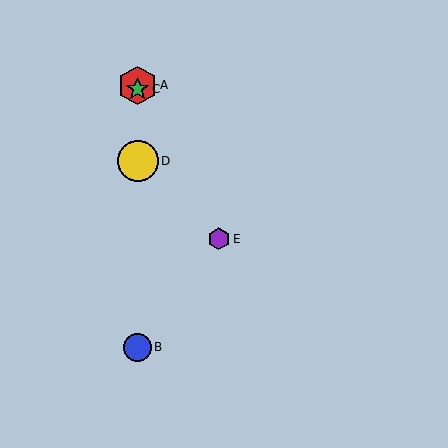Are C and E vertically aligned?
No, C is at x≈138 and E is at x≈219.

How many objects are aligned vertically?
4 objects (A, B, C, D) are aligned vertically.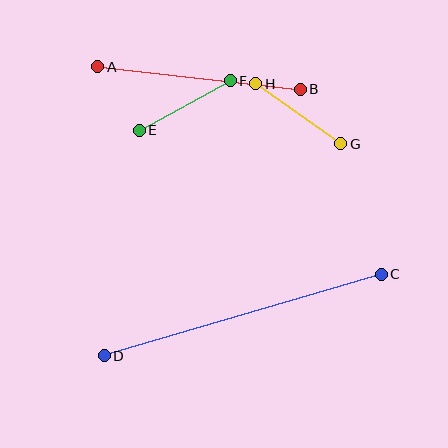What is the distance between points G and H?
The distance is approximately 104 pixels.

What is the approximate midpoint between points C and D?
The midpoint is at approximately (243, 315) pixels.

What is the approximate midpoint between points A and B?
The midpoint is at approximately (199, 78) pixels.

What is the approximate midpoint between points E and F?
The midpoint is at approximately (185, 106) pixels.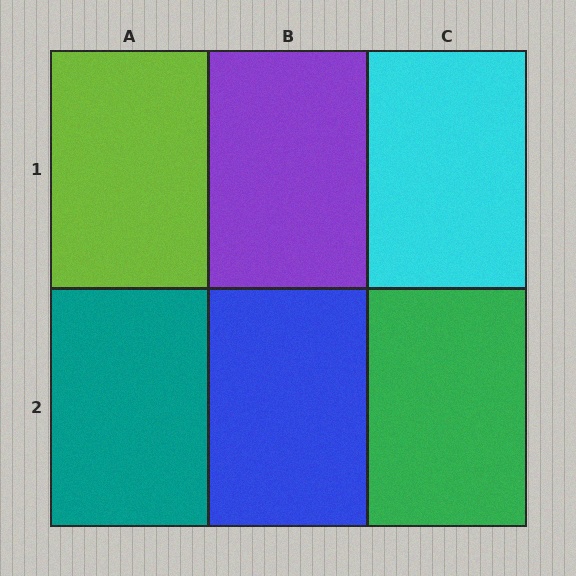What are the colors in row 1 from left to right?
Lime, purple, cyan.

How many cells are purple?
1 cell is purple.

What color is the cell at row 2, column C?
Green.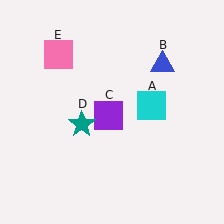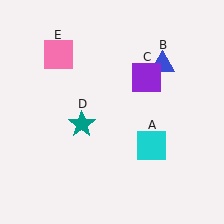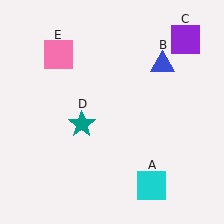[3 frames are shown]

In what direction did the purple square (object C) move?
The purple square (object C) moved up and to the right.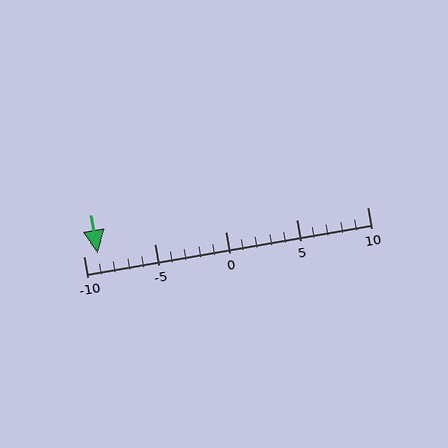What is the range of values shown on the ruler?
The ruler shows values from -10 to 10.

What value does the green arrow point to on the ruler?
The green arrow points to approximately -9.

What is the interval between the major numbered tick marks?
The major tick marks are spaced 5 units apart.